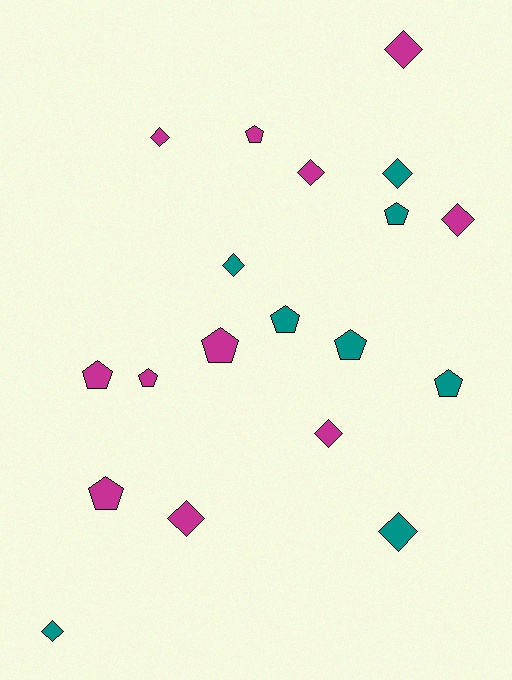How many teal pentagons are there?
There are 4 teal pentagons.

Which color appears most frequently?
Magenta, with 11 objects.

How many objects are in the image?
There are 19 objects.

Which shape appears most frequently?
Diamond, with 10 objects.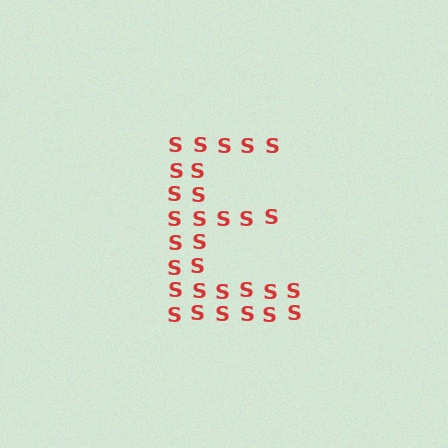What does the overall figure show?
The overall figure shows the letter E.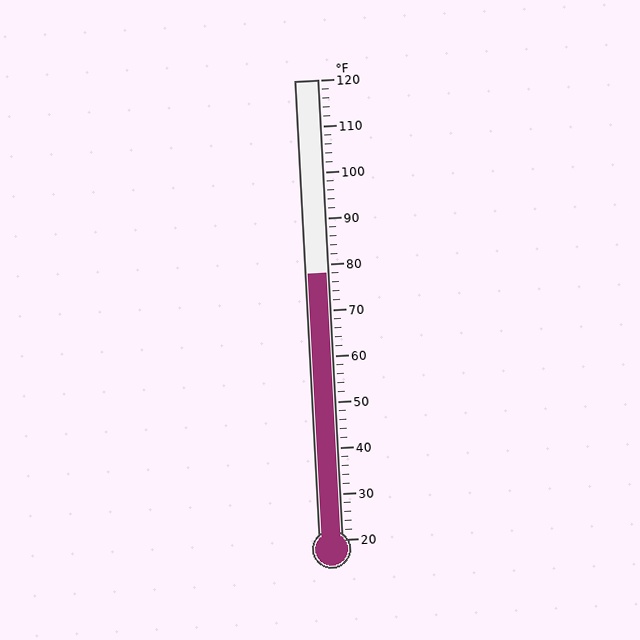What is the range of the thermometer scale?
The thermometer scale ranges from 20°F to 120°F.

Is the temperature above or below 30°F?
The temperature is above 30°F.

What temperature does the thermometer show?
The thermometer shows approximately 78°F.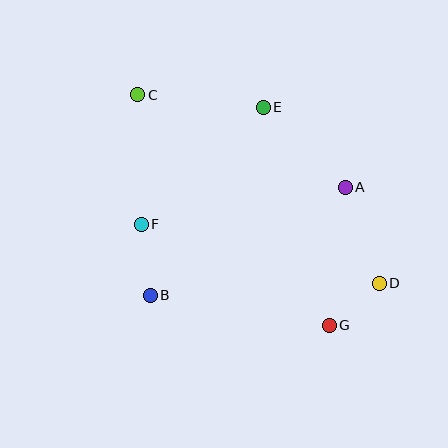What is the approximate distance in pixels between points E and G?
The distance between E and G is approximately 228 pixels.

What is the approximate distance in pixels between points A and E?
The distance between A and E is approximately 114 pixels.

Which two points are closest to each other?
Points D and G are closest to each other.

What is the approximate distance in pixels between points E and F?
The distance between E and F is approximately 169 pixels.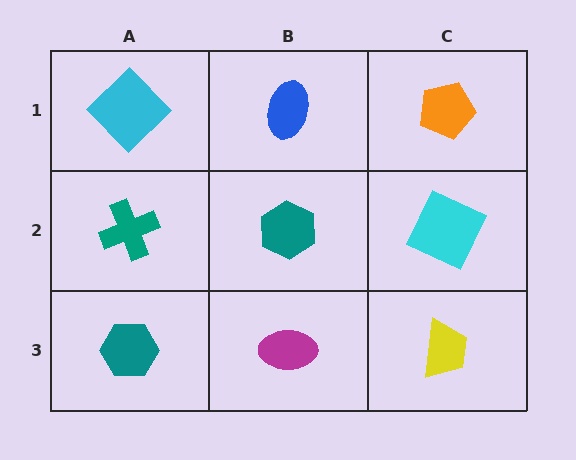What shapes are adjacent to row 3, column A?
A teal cross (row 2, column A), a magenta ellipse (row 3, column B).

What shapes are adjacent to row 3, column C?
A cyan square (row 2, column C), a magenta ellipse (row 3, column B).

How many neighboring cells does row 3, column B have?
3.